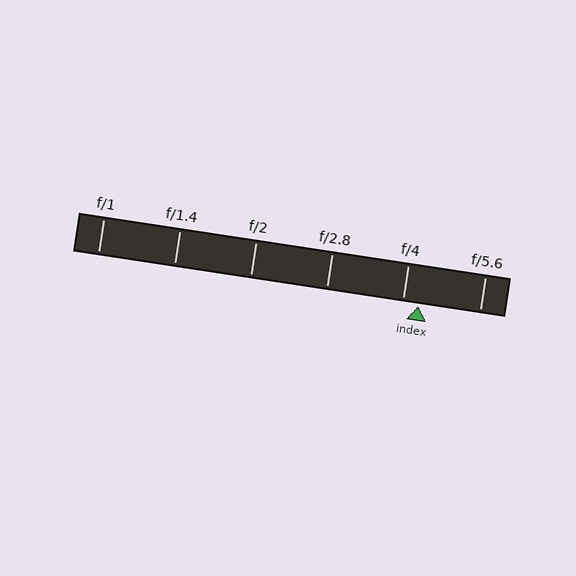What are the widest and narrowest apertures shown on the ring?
The widest aperture shown is f/1 and the narrowest is f/5.6.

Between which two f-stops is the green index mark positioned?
The index mark is between f/4 and f/5.6.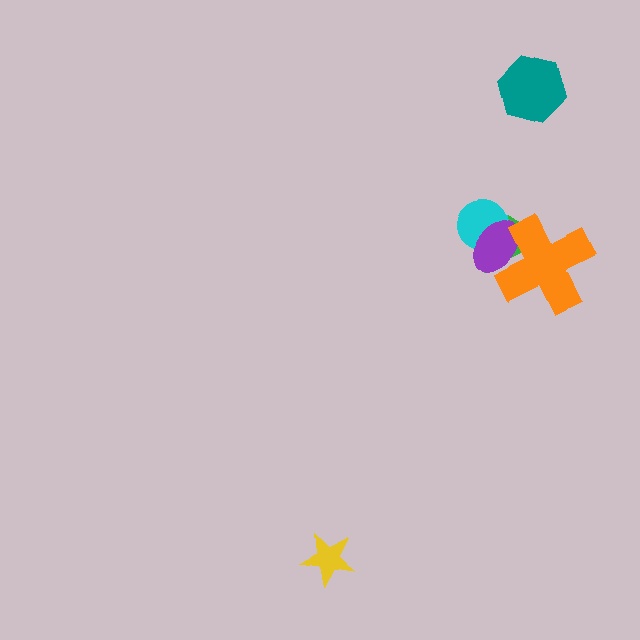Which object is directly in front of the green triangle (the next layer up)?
The cyan circle is directly in front of the green triangle.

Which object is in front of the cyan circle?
The purple ellipse is in front of the cyan circle.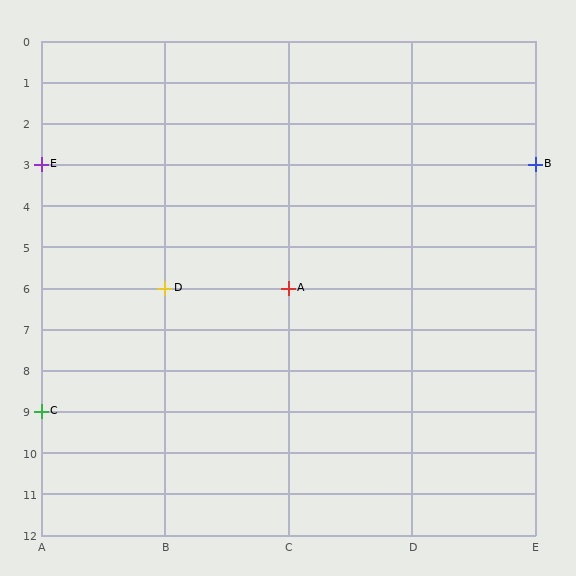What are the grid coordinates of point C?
Point C is at grid coordinates (A, 9).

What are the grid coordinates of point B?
Point B is at grid coordinates (E, 3).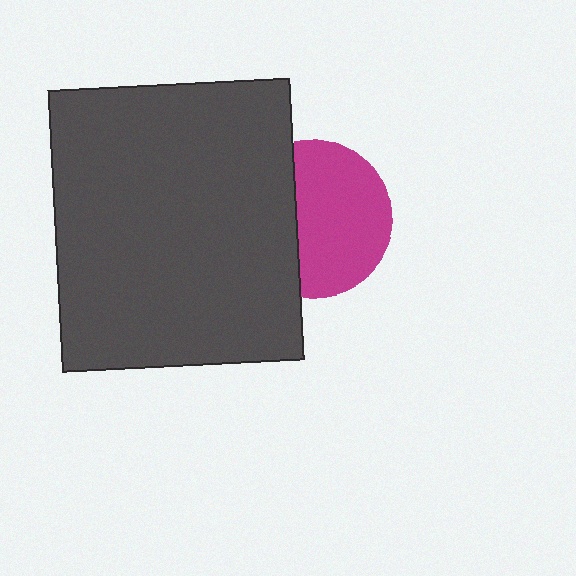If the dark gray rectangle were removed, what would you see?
You would see the complete magenta circle.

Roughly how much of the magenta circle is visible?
About half of it is visible (roughly 62%).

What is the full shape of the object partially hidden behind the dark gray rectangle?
The partially hidden object is a magenta circle.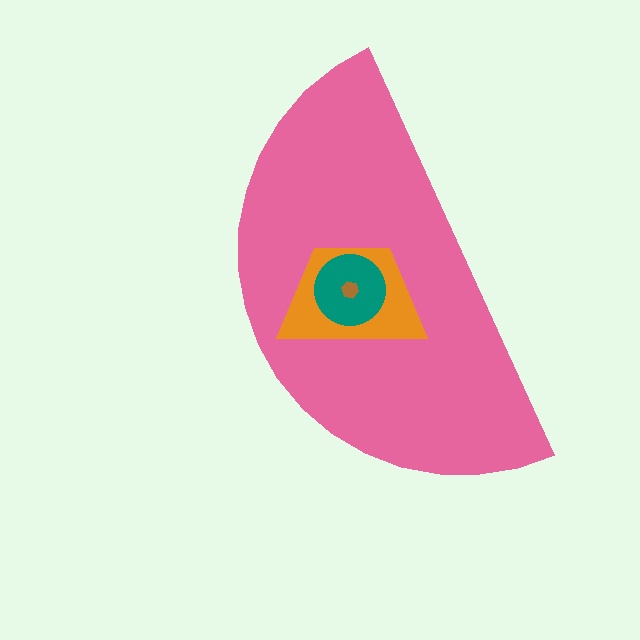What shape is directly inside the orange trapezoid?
The teal circle.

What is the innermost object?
The brown hexagon.